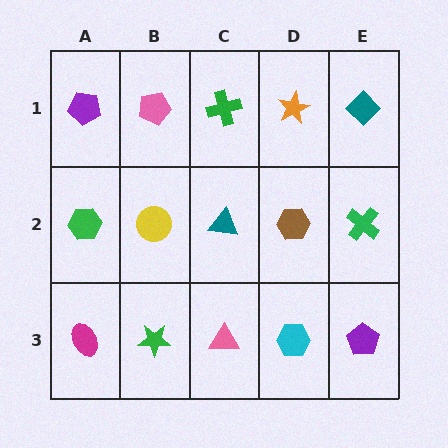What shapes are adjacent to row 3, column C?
A teal triangle (row 2, column C), a green star (row 3, column B), a cyan hexagon (row 3, column D).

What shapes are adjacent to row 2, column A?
A purple pentagon (row 1, column A), a magenta ellipse (row 3, column A), a yellow circle (row 2, column B).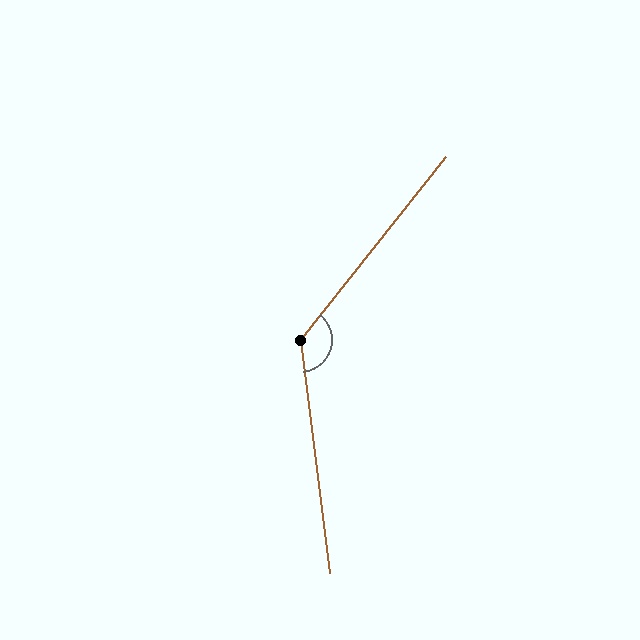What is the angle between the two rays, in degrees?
Approximately 134 degrees.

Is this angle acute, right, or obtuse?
It is obtuse.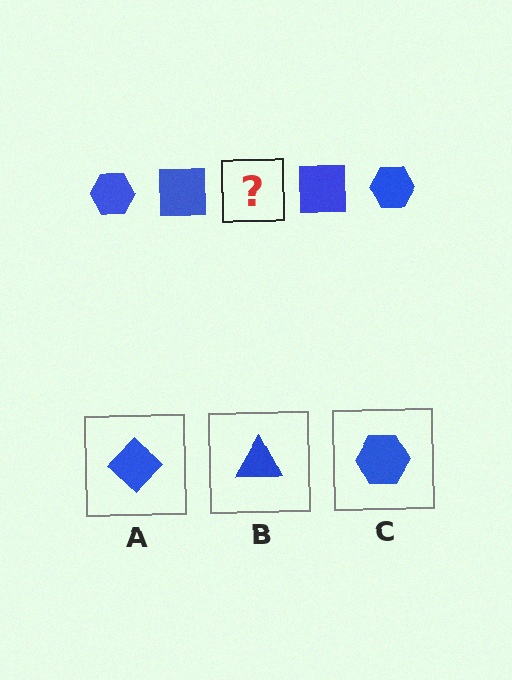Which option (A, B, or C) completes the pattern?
C.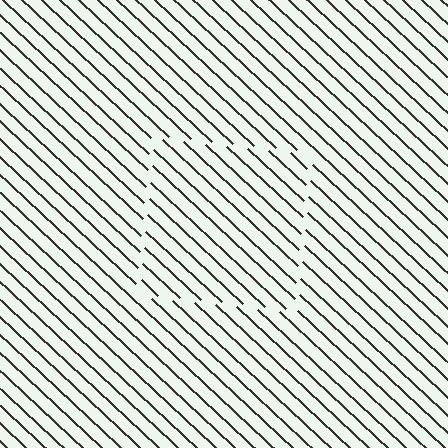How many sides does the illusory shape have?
4 sides — the line-ends trace a square.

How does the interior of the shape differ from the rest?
The interior of the shape contains the same grating, shifted by half a period — the contour is defined by the phase discontinuity where line-ends from the inner and outer gratings abut.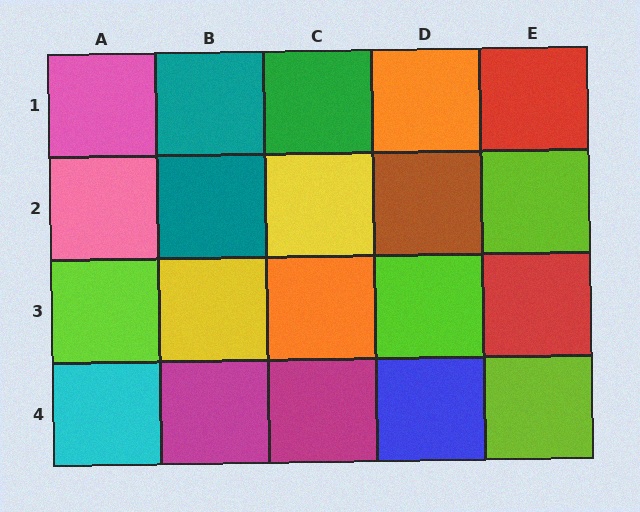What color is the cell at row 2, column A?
Pink.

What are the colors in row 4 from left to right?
Cyan, magenta, magenta, blue, lime.